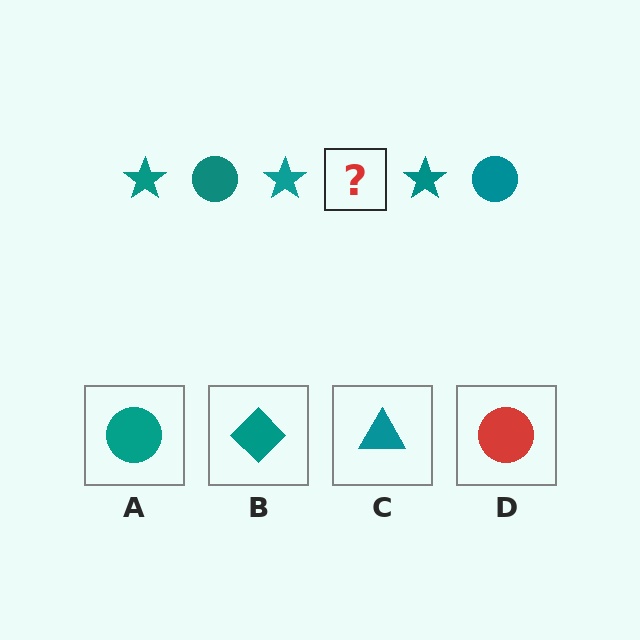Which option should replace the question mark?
Option A.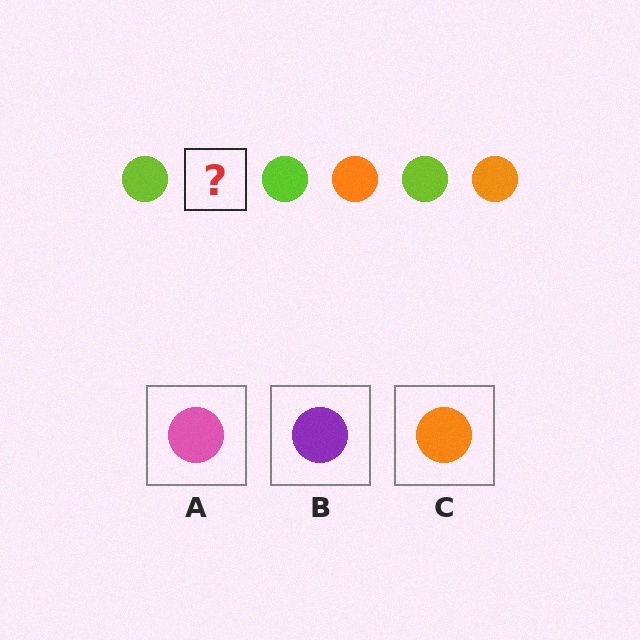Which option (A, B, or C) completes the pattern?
C.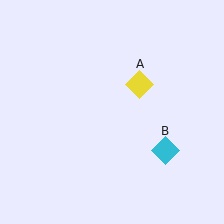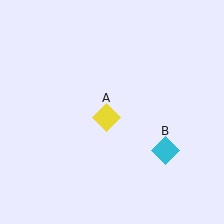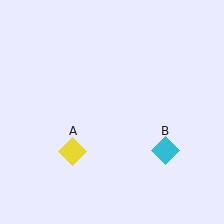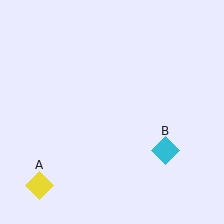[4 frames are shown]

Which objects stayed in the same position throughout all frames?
Cyan diamond (object B) remained stationary.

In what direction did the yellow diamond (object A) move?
The yellow diamond (object A) moved down and to the left.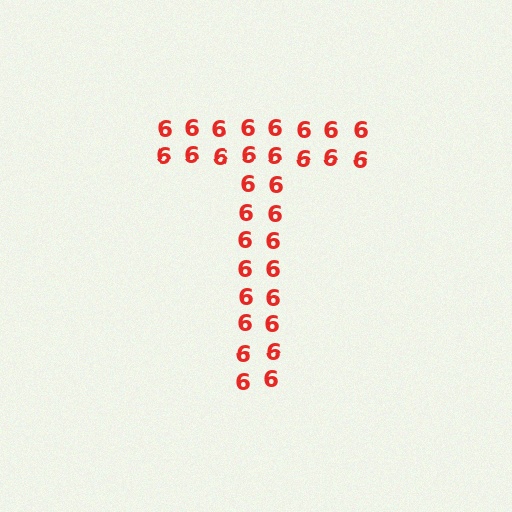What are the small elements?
The small elements are digit 6's.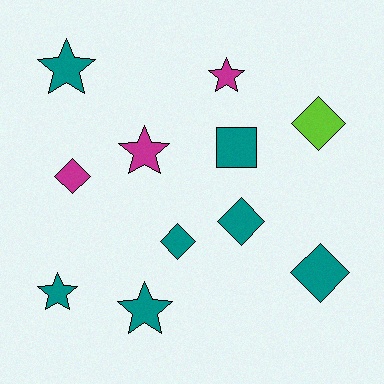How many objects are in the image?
There are 11 objects.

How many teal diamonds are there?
There are 3 teal diamonds.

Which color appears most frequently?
Teal, with 7 objects.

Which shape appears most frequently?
Star, with 5 objects.